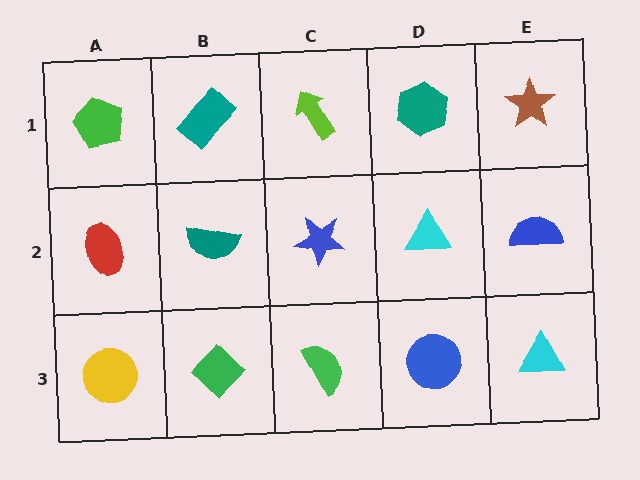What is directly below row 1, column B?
A teal semicircle.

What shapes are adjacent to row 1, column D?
A cyan triangle (row 2, column D), a lime arrow (row 1, column C), a brown star (row 1, column E).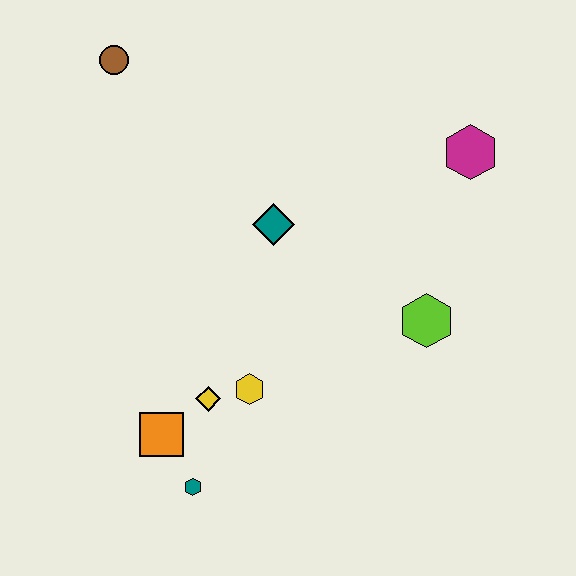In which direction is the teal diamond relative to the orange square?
The teal diamond is above the orange square.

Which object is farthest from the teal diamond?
The teal hexagon is farthest from the teal diamond.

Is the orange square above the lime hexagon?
No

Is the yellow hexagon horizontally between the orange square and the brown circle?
No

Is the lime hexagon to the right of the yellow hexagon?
Yes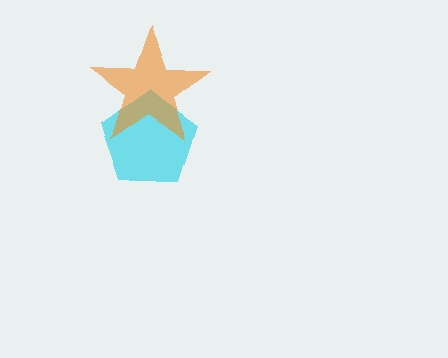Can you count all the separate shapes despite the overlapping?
Yes, there are 2 separate shapes.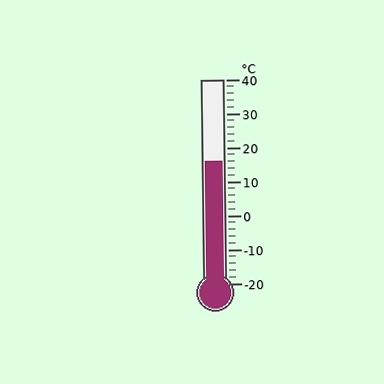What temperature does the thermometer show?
The thermometer shows approximately 16°C.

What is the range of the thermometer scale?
The thermometer scale ranges from -20°C to 40°C.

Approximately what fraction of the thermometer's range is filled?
The thermometer is filled to approximately 60% of its range.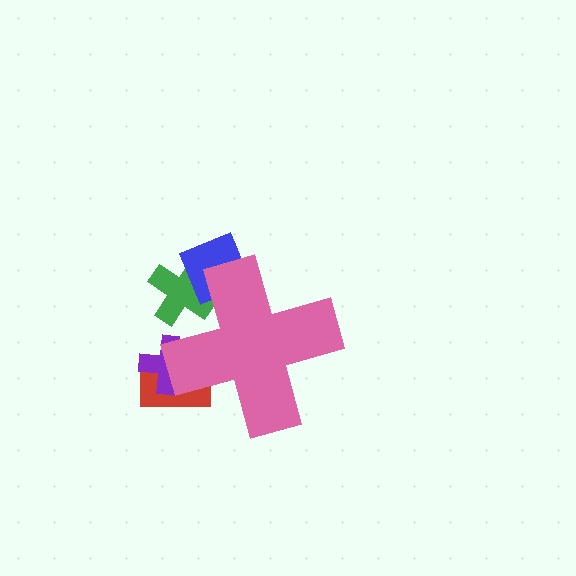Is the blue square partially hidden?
Yes, the blue square is partially hidden behind the pink cross.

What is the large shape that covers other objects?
A pink cross.